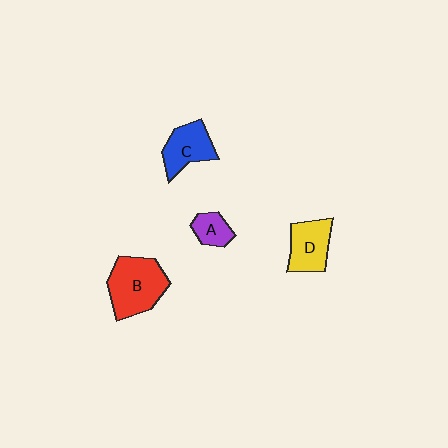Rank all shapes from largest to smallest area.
From largest to smallest: B (red), D (yellow), C (blue), A (purple).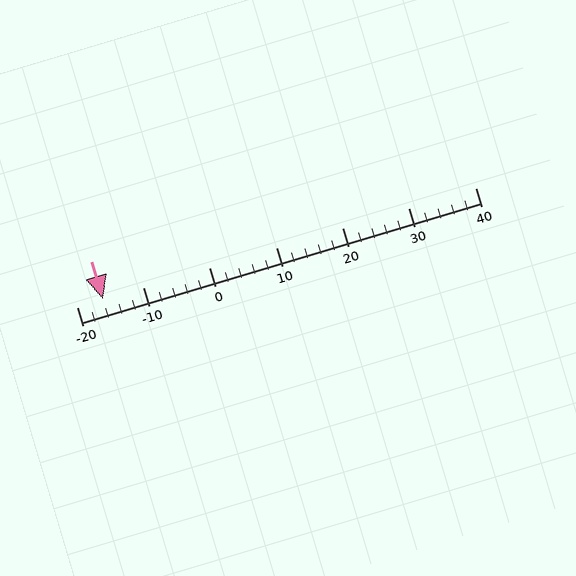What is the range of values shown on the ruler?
The ruler shows values from -20 to 40.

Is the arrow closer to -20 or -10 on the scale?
The arrow is closer to -20.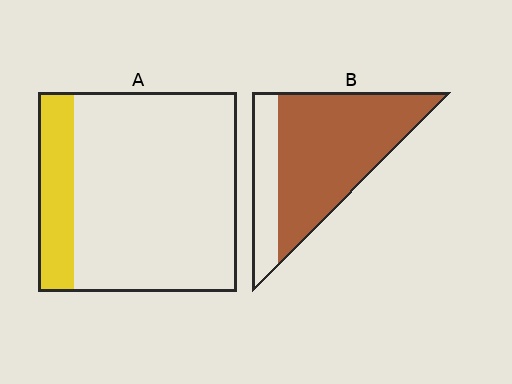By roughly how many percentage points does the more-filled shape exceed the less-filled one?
By roughly 60 percentage points (B over A).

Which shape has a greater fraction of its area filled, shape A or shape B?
Shape B.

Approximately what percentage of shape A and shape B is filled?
A is approximately 20% and B is approximately 75%.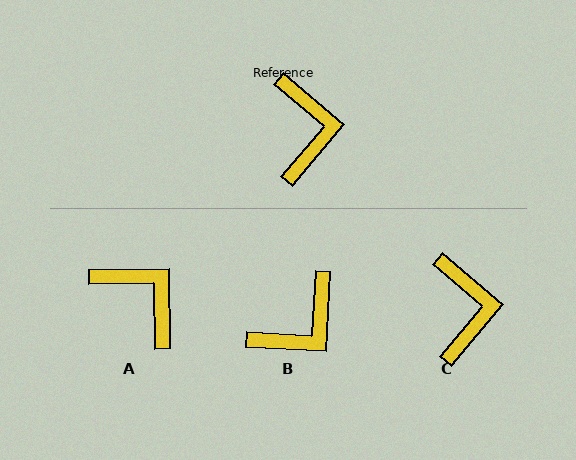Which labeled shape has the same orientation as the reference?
C.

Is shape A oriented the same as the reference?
No, it is off by about 41 degrees.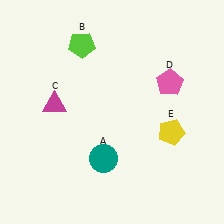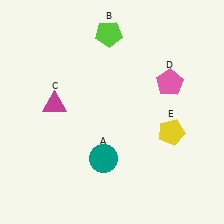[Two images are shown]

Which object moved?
The lime pentagon (B) moved right.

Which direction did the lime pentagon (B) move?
The lime pentagon (B) moved right.